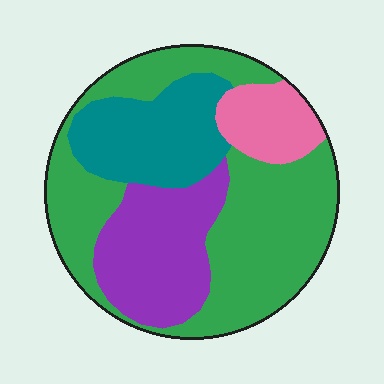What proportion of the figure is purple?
Purple covers 22% of the figure.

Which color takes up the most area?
Green, at roughly 50%.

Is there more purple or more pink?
Purple.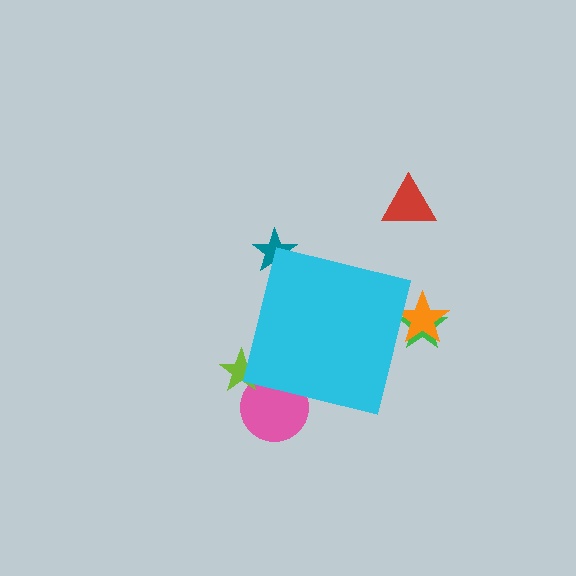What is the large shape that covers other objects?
A cyan square.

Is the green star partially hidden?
Yes, the green star is partially hidden behind the cyan square.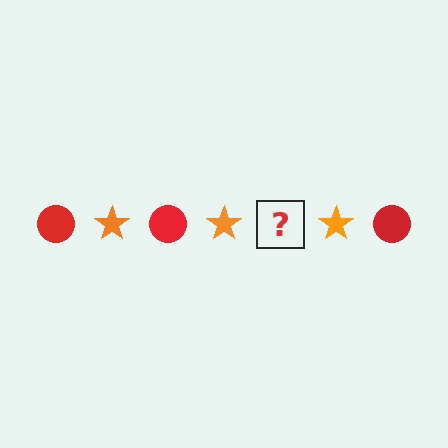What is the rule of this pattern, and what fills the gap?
The rule is that the pattern alternates between red circle and orange star. The gap should be filled with a red circle.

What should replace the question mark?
The question mark should be replaced with a red circle.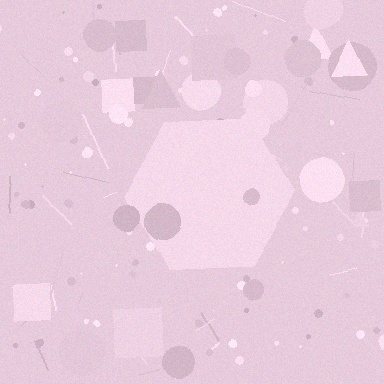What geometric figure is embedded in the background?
A hexagon is embedded in the background.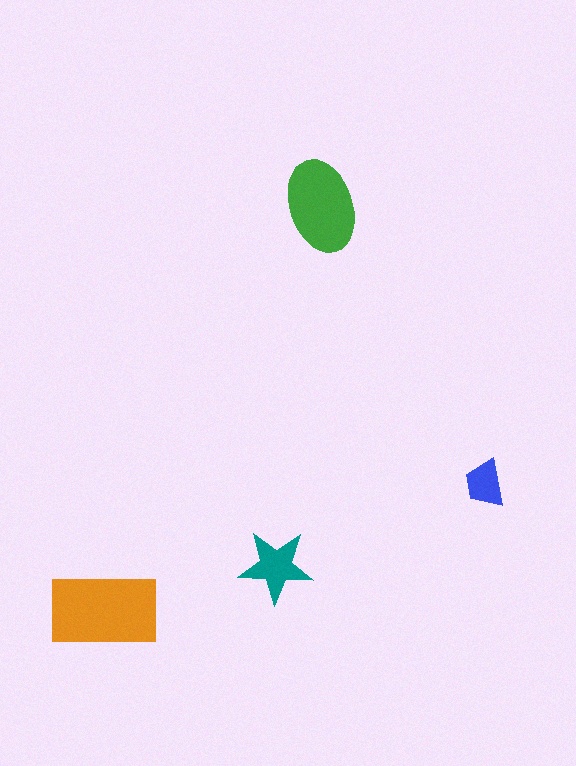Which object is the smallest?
The blue trapezoid.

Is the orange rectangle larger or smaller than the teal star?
Larger.